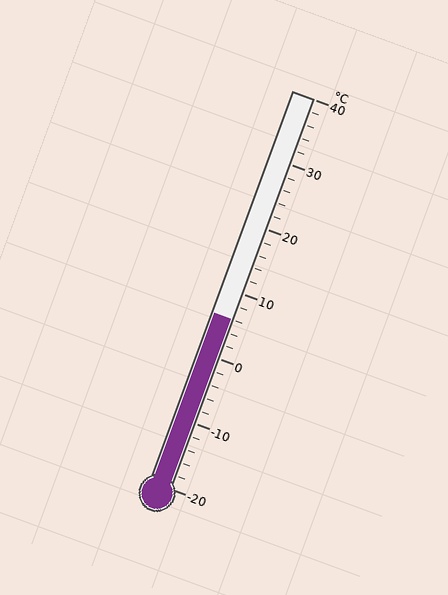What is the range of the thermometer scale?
The thermometer scale ranges from -20°C to 40°C.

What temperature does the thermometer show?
The thermometer shows approximately 6°C.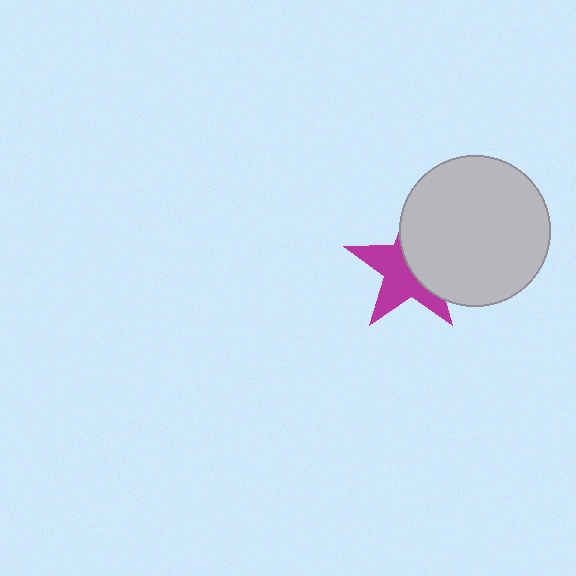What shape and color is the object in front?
The object in front is a light gray circle.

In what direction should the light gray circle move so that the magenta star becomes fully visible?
The light gray circle should move right. That is the shortest direction to clear the overlap and leave the magenta star fully visible.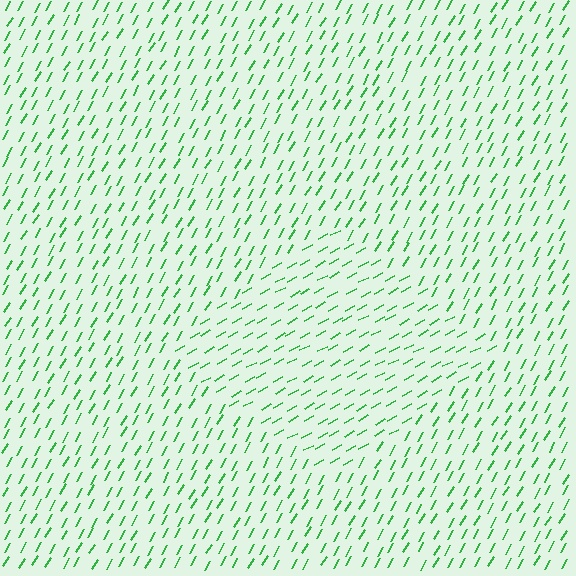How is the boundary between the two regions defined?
The boundary is defined purely by a change in line orientation (approximately 32 degrees difference). All lines are the same color and thickness.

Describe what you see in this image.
The image is filled with small green line segments. A diamond region in the image has lines oriented differently from the surrounding lines, creating a visible texture boundary.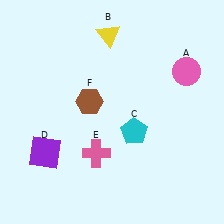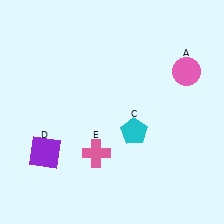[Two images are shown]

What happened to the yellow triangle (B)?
The yellow triangle (B) was removed in Image 2. It was in the top-left area of Image 1.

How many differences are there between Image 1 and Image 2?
There are 2 differences between the two images.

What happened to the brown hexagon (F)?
The brown hexagon (F) was removed in Image 2. It was in the top-left area of Image 1.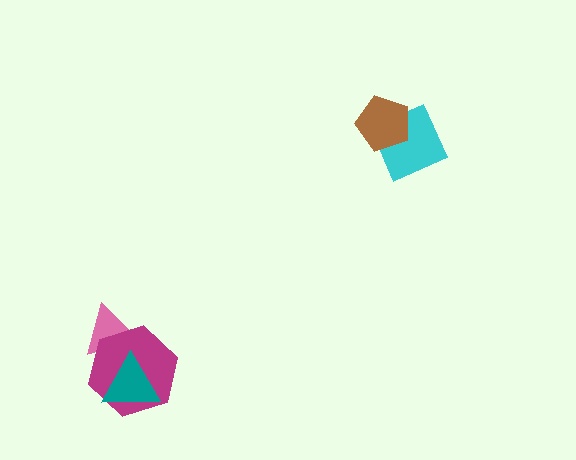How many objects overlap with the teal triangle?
2 objects overlap with the teal triangle.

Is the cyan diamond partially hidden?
Yes, it is partially covered by another shape.